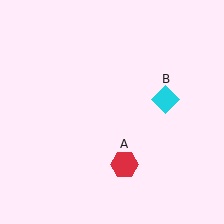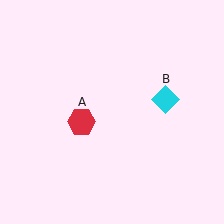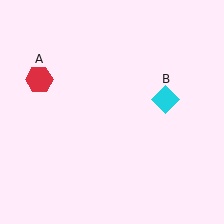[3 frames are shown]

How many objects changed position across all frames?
1 object changed position: red hexagon (object A).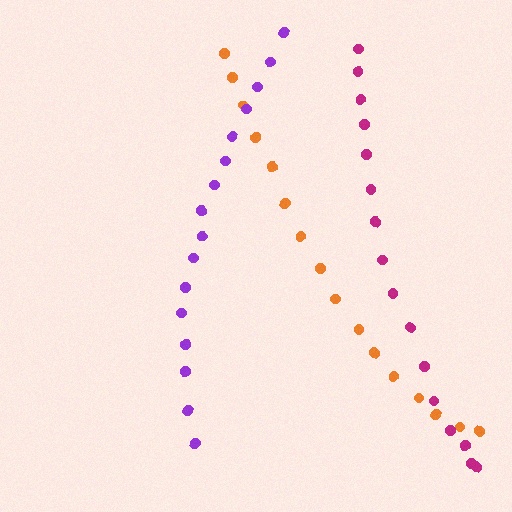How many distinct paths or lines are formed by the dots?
There are 3 distinct paths.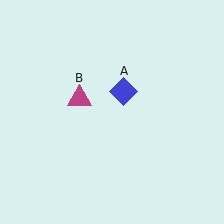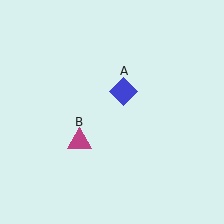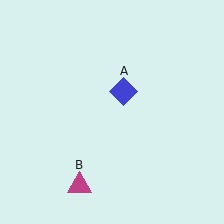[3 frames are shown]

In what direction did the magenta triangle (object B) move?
The magenta triangle (object B) moved down.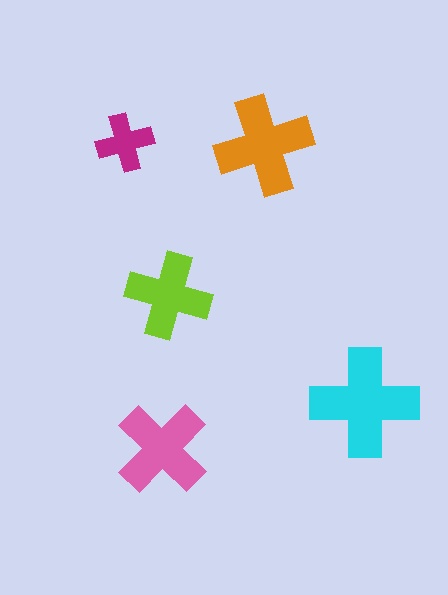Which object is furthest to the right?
The cyan cross is rightmost.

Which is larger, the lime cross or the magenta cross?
The lime one.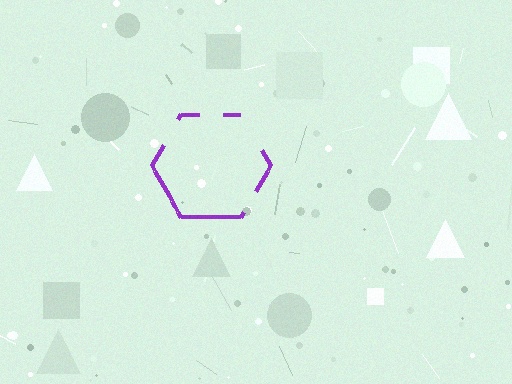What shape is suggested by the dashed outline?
The dashed outline suggests a hexagon.